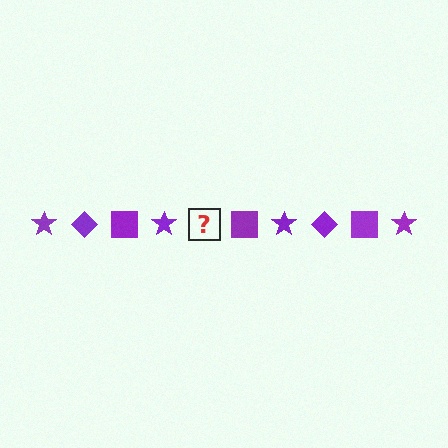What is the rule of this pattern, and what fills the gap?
The rule is that the pattern cycles through star, diamond, square shapes in purple. The gap should be filled with a purple diamond.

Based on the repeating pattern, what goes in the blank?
The blank should be a purple diamond.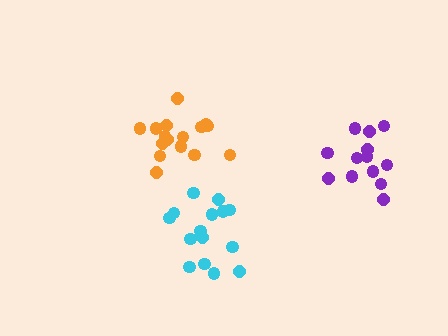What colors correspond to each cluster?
The clusters are colored: orange, cyan, purple.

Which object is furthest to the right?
The purple cluster is rightmost.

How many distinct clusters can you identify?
There are 3 distinct clusters.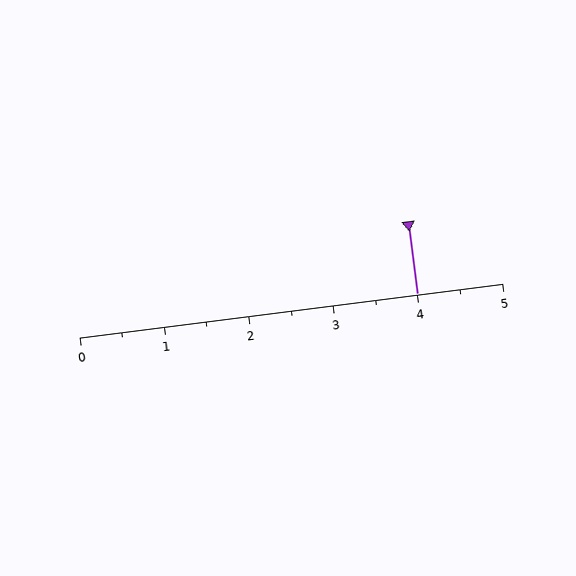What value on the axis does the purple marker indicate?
The marker indicates approximately 4.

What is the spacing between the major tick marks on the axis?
The major ticks are spaced 1 apart.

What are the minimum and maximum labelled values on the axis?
The axis runs from 0 to 5.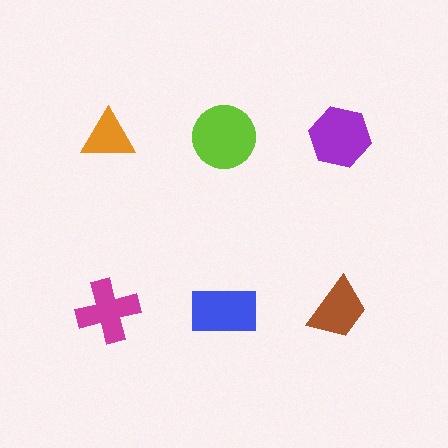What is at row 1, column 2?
A lime circle.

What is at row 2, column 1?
A magenta cross.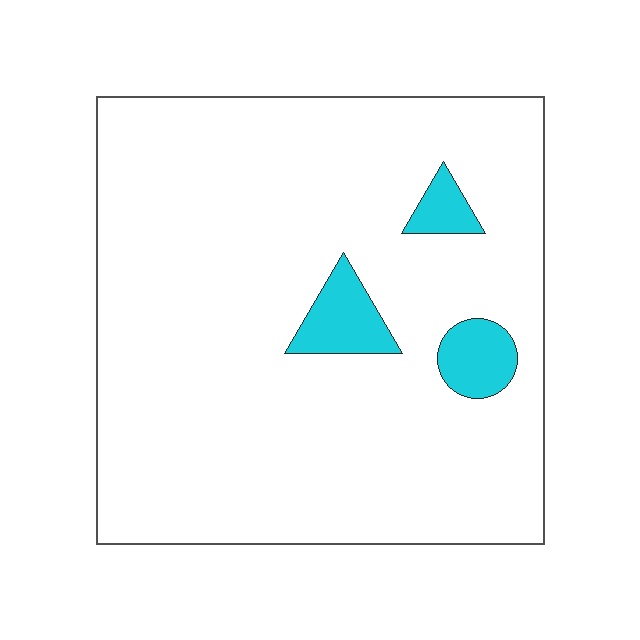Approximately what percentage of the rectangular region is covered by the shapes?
Approximately 5%.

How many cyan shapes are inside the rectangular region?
3.